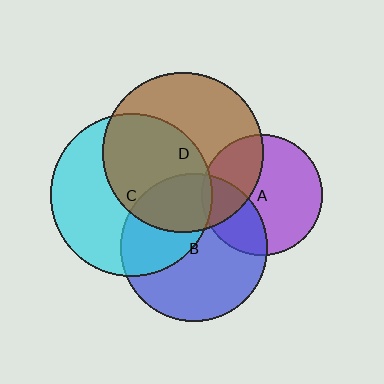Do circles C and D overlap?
Yes.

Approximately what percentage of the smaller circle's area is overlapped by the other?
Approximately 50%.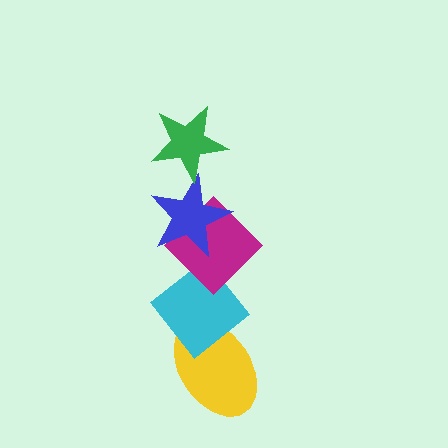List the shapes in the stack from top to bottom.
From top to bottom: the green star, the blue star, the magenta diamond, the cyan diamond, the yellow ellipse.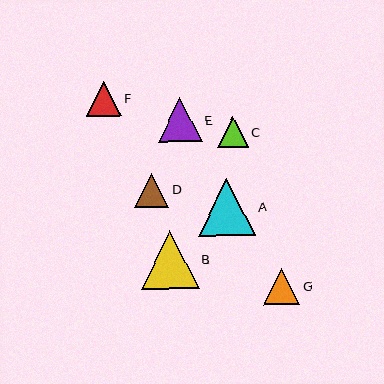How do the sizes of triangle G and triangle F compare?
Triangle G and triangle F are approximately the same size.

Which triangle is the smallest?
Triangle C is the smallest with a size of approximately 30 pixels.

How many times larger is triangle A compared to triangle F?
Triangle A is approximately 1.6 times the size of triangle F.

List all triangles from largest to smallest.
From largest to smallest: B, A, E, G, F, D, C.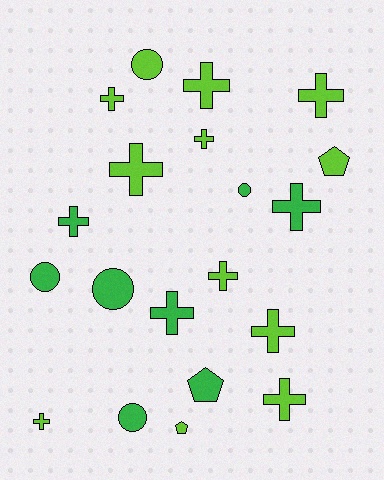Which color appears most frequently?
Lime, with 12 objects.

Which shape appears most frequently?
Cross, with 12 objects.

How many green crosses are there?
There are 3 green crosses.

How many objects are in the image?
There are 20 objects.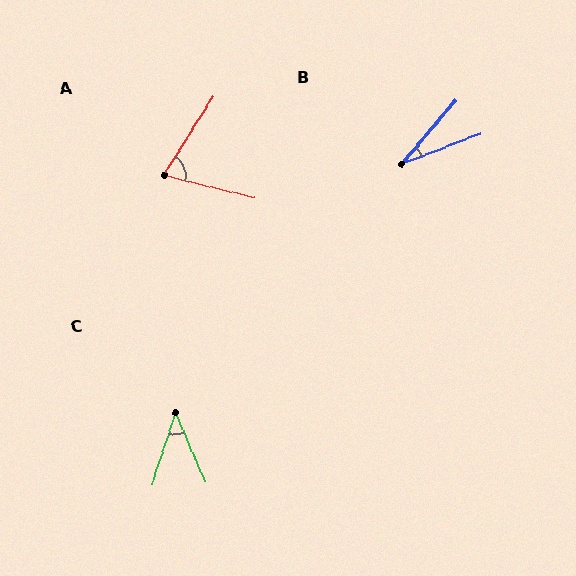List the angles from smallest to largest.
B (29°), C (41°), A (72°).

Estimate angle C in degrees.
Approximately 41 degrees.